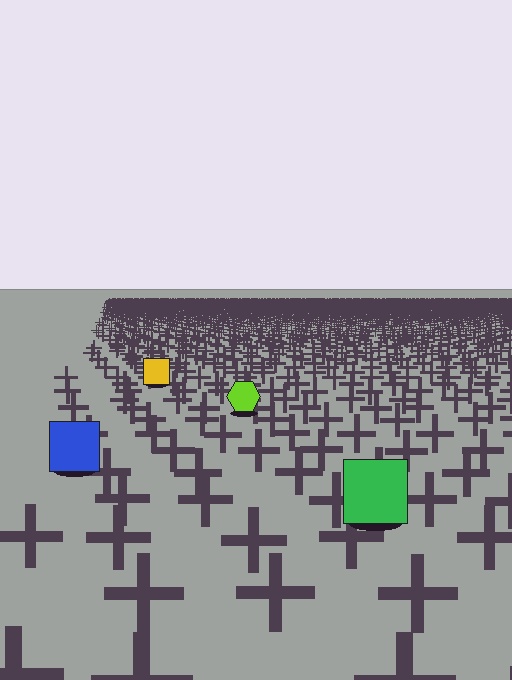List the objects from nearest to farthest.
From nearest to farthest: the green square, the blue square, the lime hexagon, the yellow square.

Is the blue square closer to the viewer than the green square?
No. The green square is closer — you can tell from the texture gradient: the ground texture is coarser near it.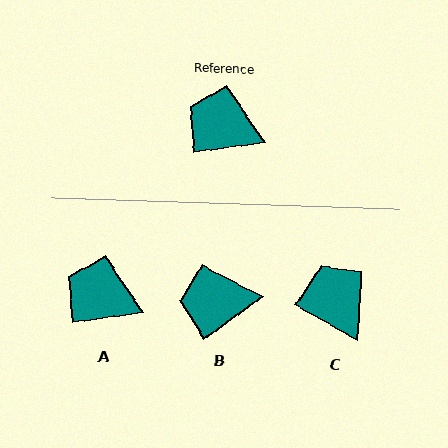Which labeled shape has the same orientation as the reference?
A.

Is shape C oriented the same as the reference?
No, it is off by about 37 degrees.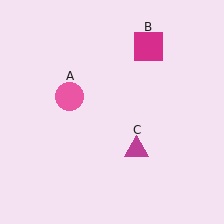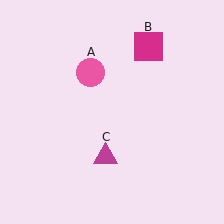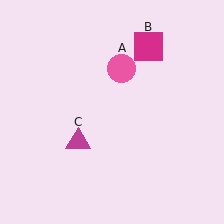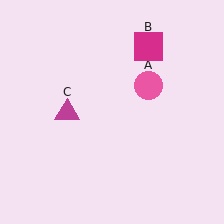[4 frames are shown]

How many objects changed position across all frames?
2 objects changed position: pink circle (object A), magenta triangle (object C).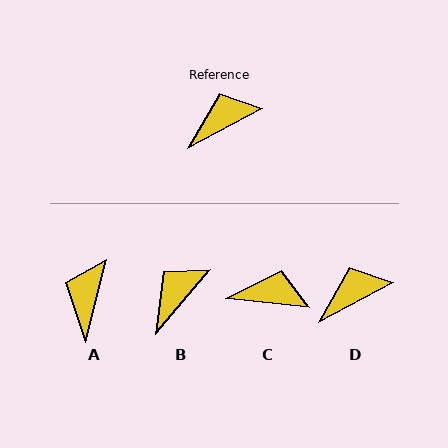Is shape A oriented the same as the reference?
No, it is off by about 48 degrees.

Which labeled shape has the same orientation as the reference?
D.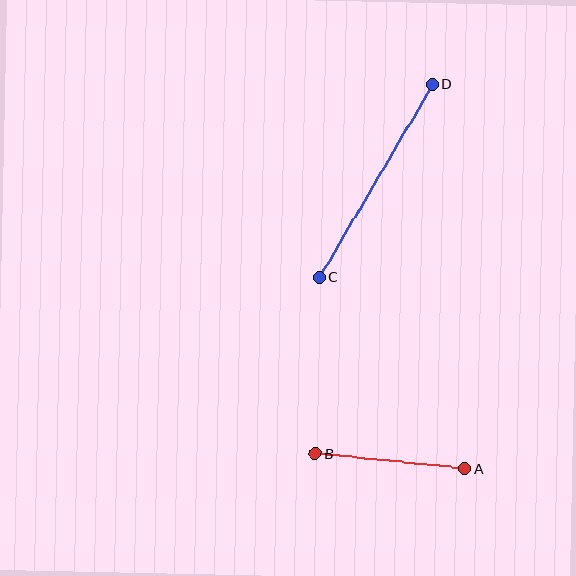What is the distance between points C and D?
The distance is approximately 224 pixels.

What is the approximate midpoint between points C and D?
The midpoint is at approximately (376, 181) pixels.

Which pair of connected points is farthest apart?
Points C and D are farthest apart.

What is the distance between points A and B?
The distance is approximately 150 pixels.